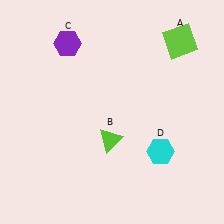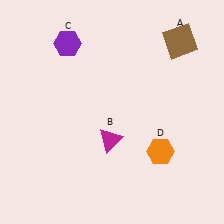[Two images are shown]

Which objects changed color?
A changed from lime to brown. B changed from lime to magenta. D changed from cyan to orange.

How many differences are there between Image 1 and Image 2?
There are 3 differences between the two images.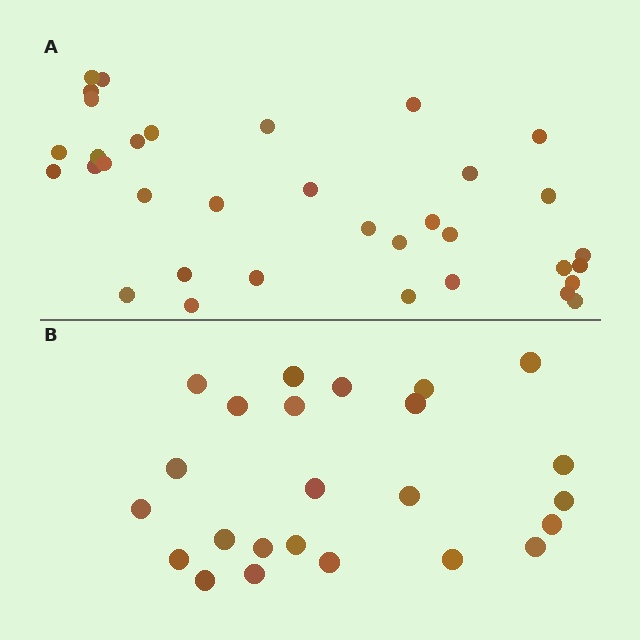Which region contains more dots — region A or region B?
Region A (the top region) has more dots.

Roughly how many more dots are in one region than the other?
Region A has roughly 12 or so more dots than region B.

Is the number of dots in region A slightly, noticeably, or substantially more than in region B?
Region A has substantially more. The ratio is roughly 1.5 to 1.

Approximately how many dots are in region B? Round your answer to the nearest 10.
About 20 dots. (The exact count is 24, which rounds to 20.)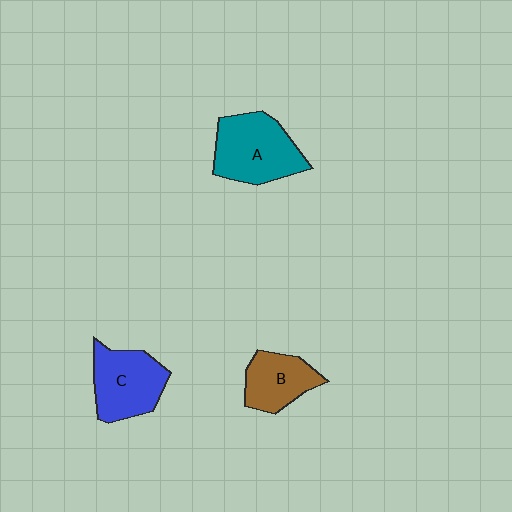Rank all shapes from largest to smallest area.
From largest to smallest: A (teal), C (blue), B (brown).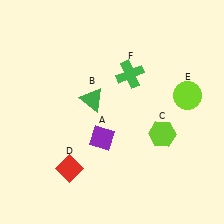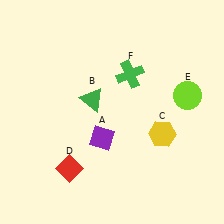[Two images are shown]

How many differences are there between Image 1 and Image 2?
There is 1 difference between the two images.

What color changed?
The hexagon (C) changed from lime in Image 1 to yellow in Image 2.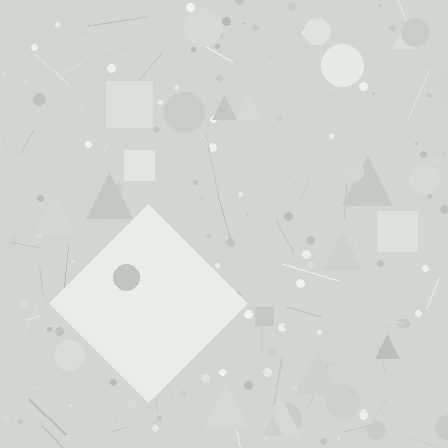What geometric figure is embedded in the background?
A diamond is embedded in the background.